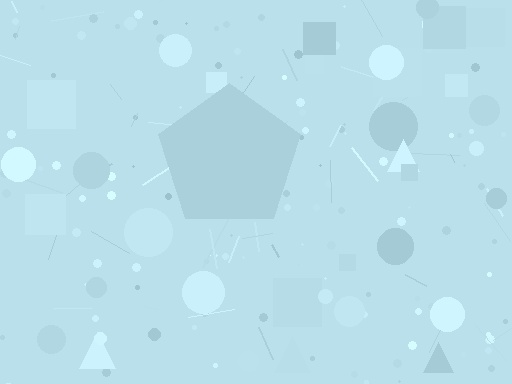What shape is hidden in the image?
A pentagon is hidden in the image.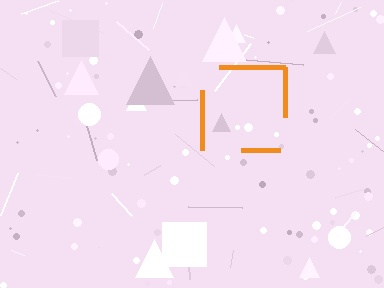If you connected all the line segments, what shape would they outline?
They would outline a square.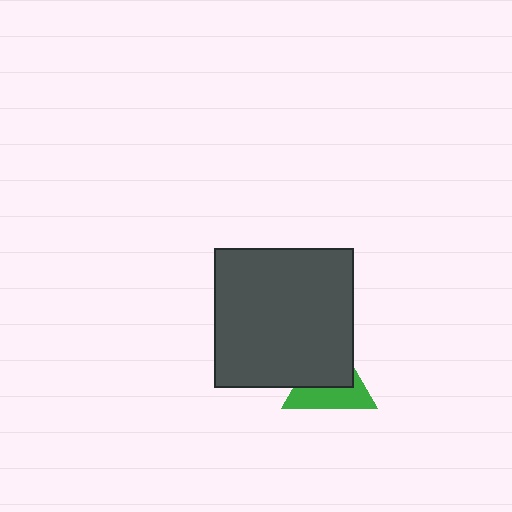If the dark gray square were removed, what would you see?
You would see the complete green triangle.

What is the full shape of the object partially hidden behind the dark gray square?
The partially hidden object is a green triangle.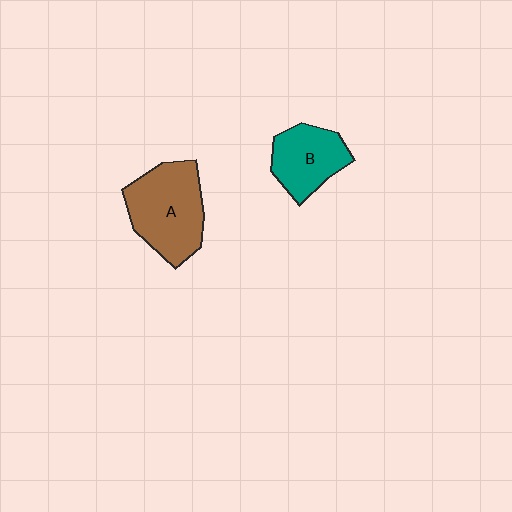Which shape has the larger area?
Shape A (brown).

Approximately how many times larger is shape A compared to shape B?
Approximately 1.4 times.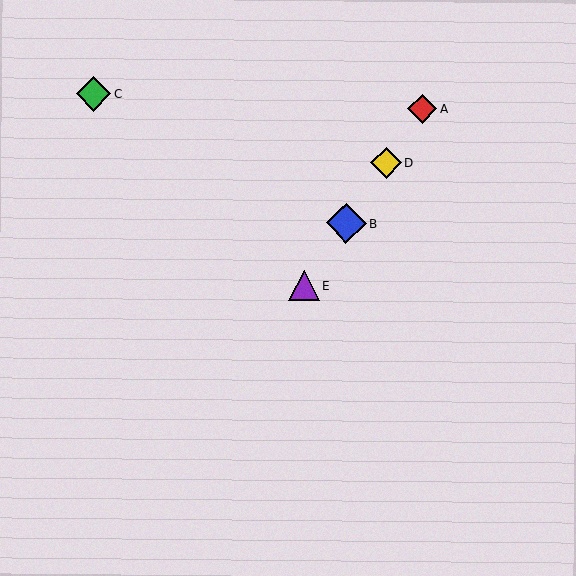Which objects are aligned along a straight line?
Objects A, B, D, E are aligned along a straight line.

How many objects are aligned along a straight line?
4 objects (A, B, D, E) are aligned along a straight line.